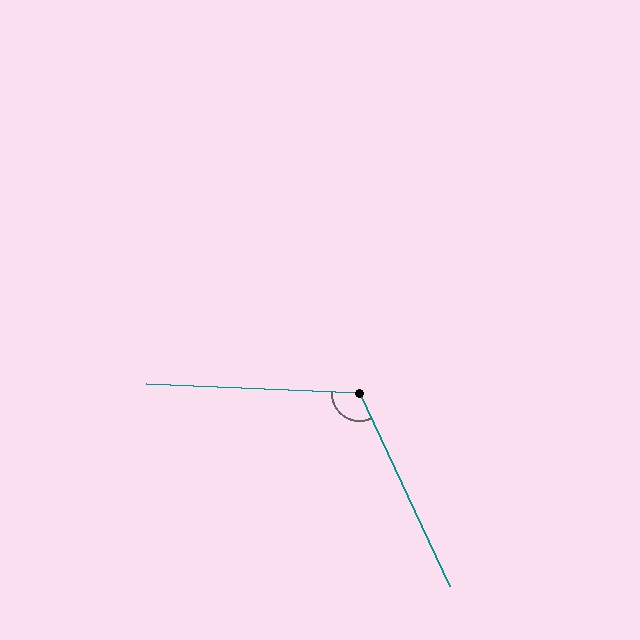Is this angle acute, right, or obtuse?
It is obtuse.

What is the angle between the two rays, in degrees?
Approximately 117 degrees.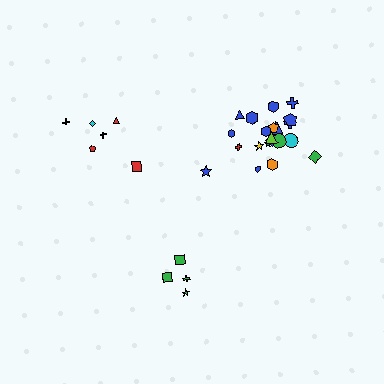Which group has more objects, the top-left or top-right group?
The top-right group.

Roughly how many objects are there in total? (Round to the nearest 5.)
Roughly 30 objects in total.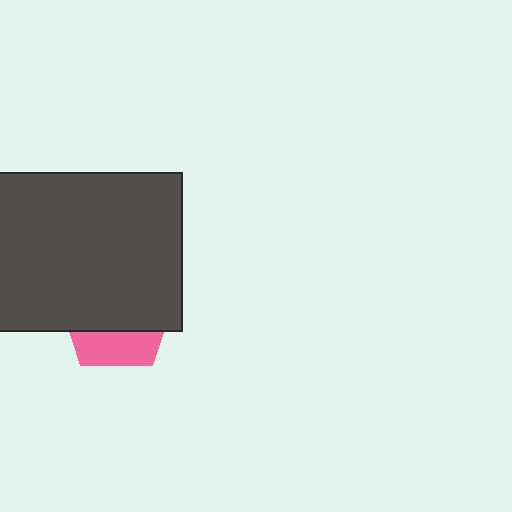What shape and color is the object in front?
The object in front is a dark gray rectangle.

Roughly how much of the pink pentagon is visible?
A small part of it is visible (roughly 31%).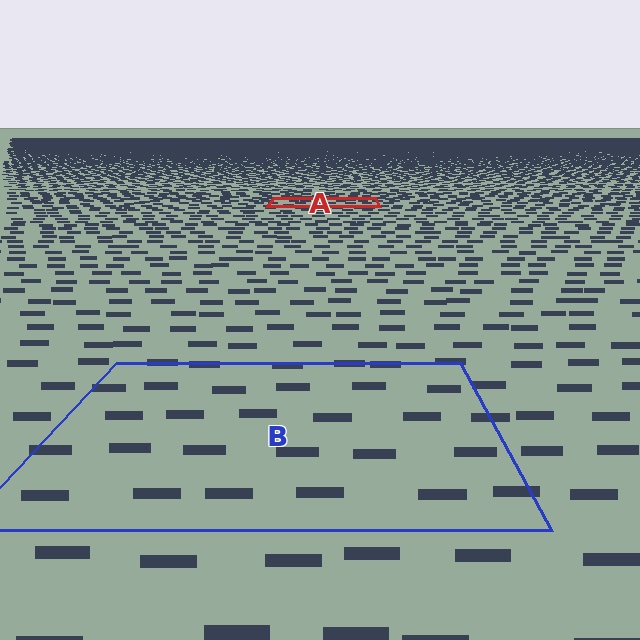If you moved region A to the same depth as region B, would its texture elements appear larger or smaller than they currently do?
They would appear larger. At a closer depth, the same texture elements are projected at a bigger on-screen size.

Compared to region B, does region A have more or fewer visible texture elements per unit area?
Region A has more texture elements per unit area — they are packed more densely because it is farther away.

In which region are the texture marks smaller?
The texture marks are smaller in region A, because it is farther away.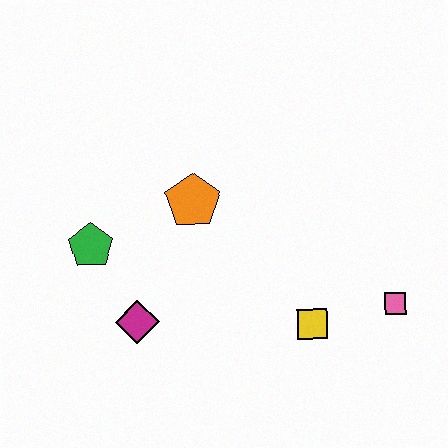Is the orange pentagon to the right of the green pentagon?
Yes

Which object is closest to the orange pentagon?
The green pentagon is closest to the orange pentagon.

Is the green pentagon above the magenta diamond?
Yes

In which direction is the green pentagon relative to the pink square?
The green pentagon is to the left of the pink square.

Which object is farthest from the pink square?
The green pentagon is farthest from the pink square.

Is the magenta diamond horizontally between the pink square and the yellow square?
No